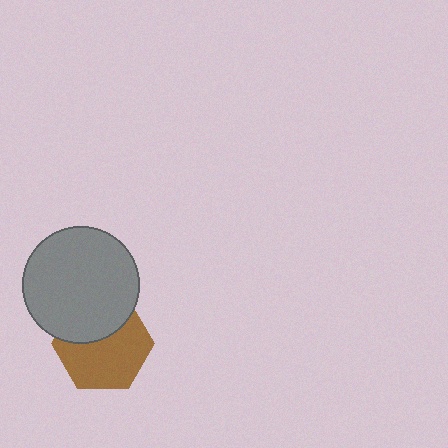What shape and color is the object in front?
The object in front is a gray circle.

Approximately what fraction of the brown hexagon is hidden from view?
Roughly 36% of the brown hexagon is hidden behind the gray circle.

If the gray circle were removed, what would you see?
You would see the complete brown hexagon.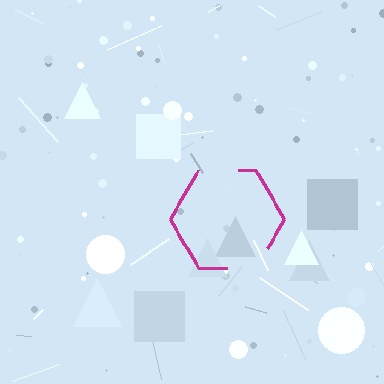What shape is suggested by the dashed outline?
The dashed outline suggests a hexagon.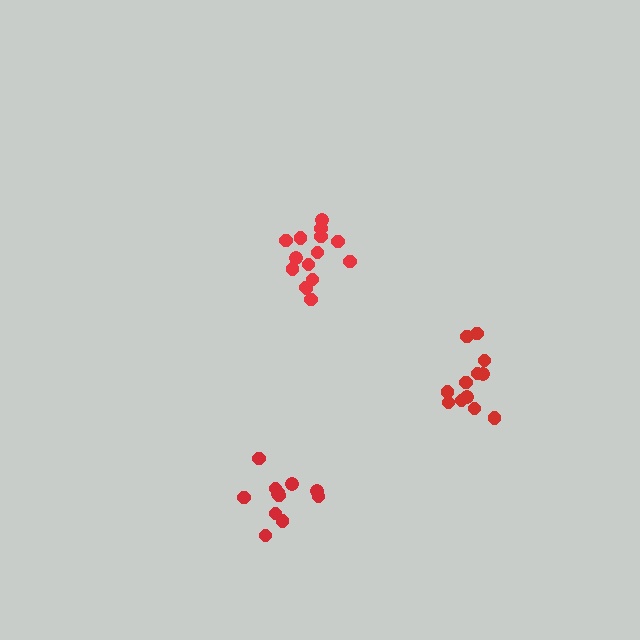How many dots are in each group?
Group 1: 12 dots, Group 2: 15 dots, Group 3: 12 dots (39 total).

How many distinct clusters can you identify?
There are 3 distinct clusters.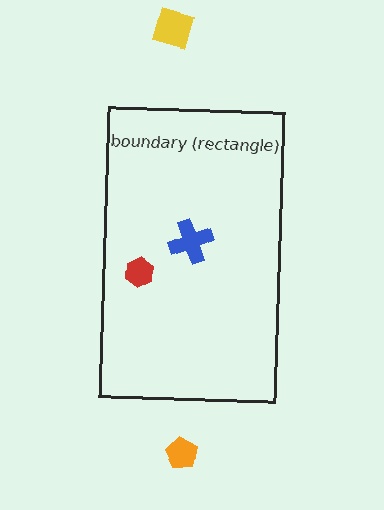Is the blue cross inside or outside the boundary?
Inside.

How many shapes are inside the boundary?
2 inside, 2 outside.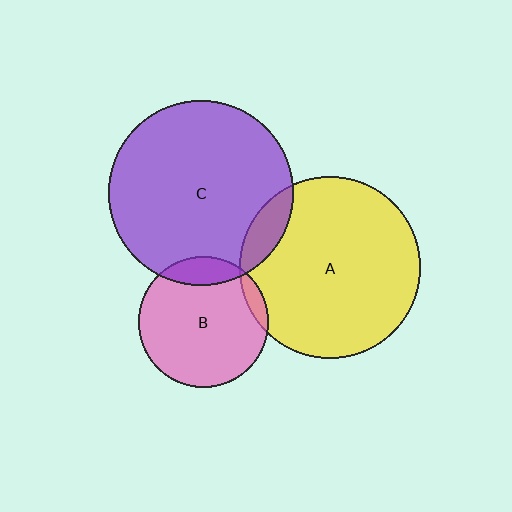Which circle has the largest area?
Circle C (purple).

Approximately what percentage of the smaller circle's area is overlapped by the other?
Approximately 10%.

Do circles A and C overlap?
Yes.